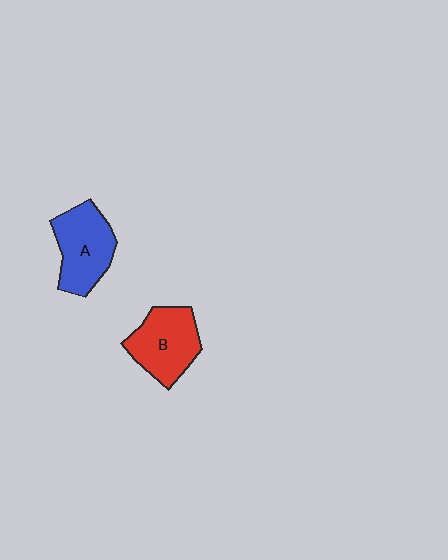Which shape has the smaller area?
Shape B (red).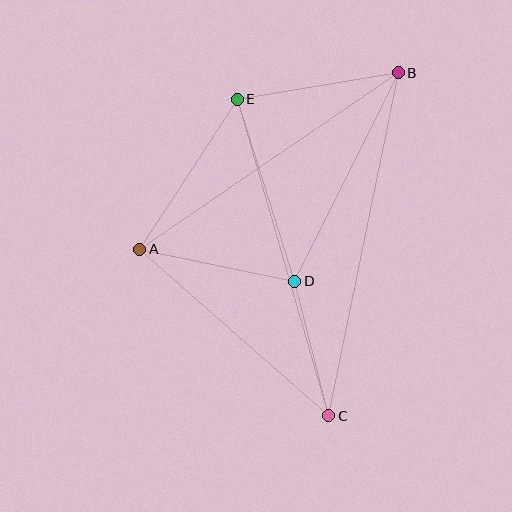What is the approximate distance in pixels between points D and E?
The distance between D and E is approximately 191 pixels.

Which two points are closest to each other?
Points C and D are closest to each other.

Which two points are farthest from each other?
Points B and C are farthest from each other.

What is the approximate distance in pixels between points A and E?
The distance between A and E is approximately 179 pixels.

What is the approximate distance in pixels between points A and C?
The distance between A and C is approximately 252 pixels.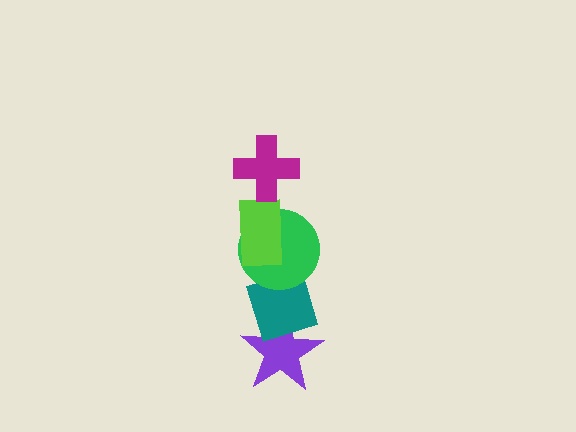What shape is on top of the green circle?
The lime rectangle is on top of the green circle.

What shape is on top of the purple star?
The teal diamond is on top of the purple star.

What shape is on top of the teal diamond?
The green circle is on top of the teal diamond.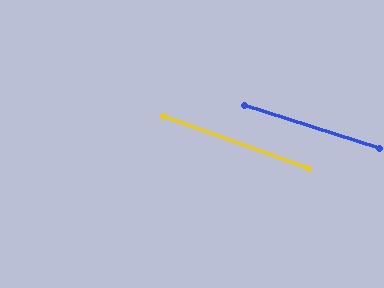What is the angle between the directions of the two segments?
Approximately 2 degrees.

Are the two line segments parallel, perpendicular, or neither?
Parallel — their directions differ by only 1.8°.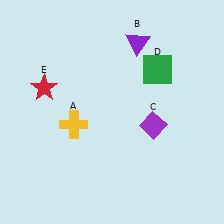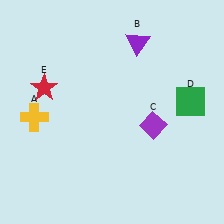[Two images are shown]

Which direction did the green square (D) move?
The green square (D) moved right.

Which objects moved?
The objects that moved are: the yellow cross (A), the green square (D).